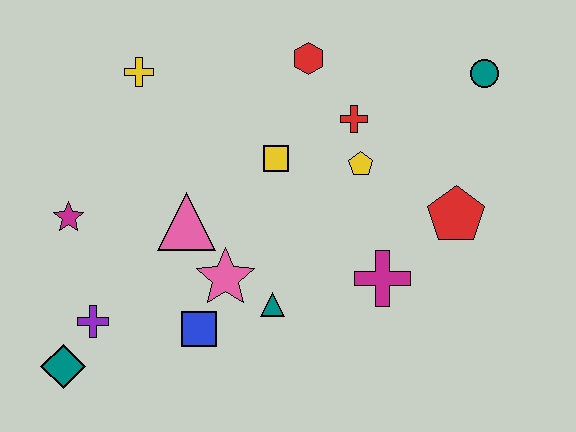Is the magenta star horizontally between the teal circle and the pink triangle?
No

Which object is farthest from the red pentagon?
The teal diamond is farthest from the red pentagon.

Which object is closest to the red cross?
The yellow pentagon is closest to the red cross.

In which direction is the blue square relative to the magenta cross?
The blue square is to the left of the magenta cross.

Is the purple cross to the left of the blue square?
Yes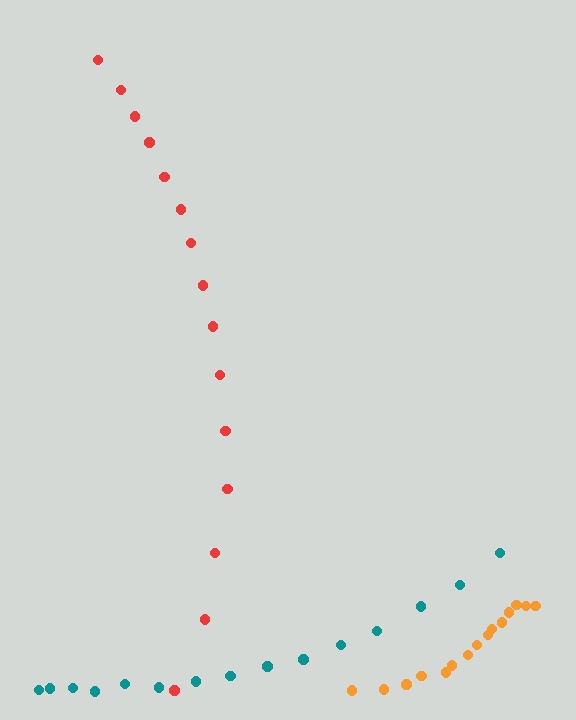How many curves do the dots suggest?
There are 3 distinct paths.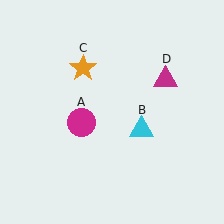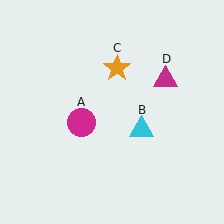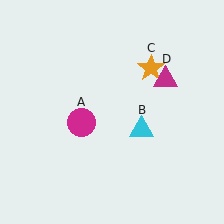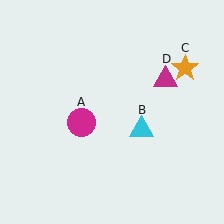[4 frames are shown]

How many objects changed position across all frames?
1 object changed position: orange star (object C).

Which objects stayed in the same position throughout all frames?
Magenta circle (object A) and cyan triangle (object B) and magenta triangle (object D) remained stationary.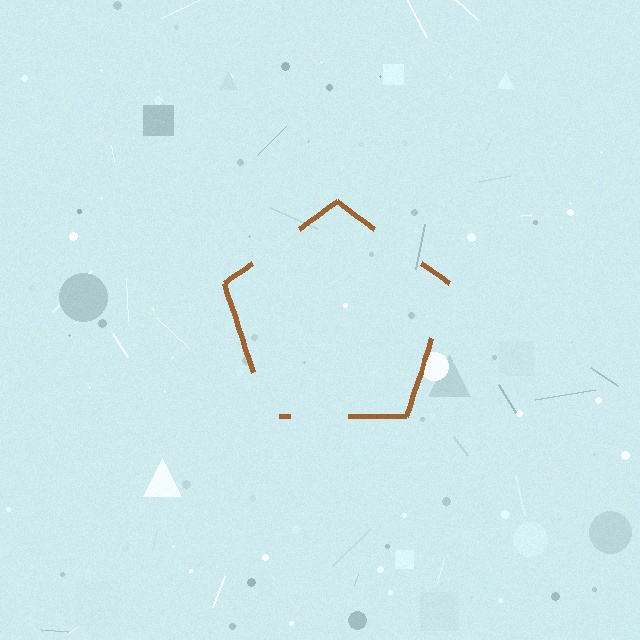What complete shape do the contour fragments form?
The contour fragments form a pentagon.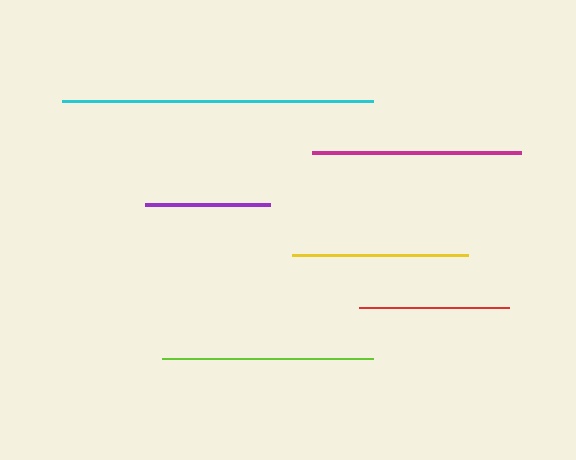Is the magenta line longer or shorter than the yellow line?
The magenta line is longer than the yellow line.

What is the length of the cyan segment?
The cyan segment is approximately 311 pixels long.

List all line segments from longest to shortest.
From longest to shortest: cyan, lime, magenta, yellow, red, purple.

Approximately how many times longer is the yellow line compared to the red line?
The yellow line is approximately 1.2 times the length of the red line.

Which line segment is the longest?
The cyan line is the longest at approximately 311 pixels.